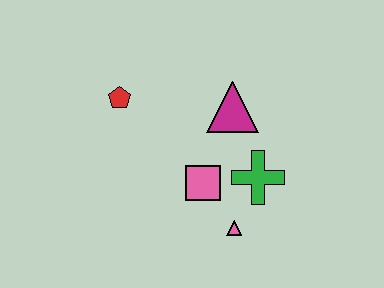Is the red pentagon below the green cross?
No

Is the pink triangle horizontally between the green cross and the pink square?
Yes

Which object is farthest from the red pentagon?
The pink triangle is farthest from the red pentagon.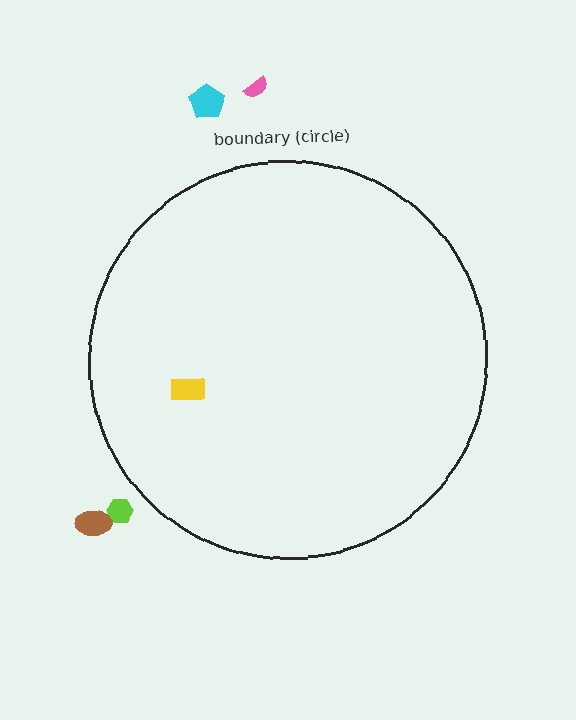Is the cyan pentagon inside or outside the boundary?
Outside.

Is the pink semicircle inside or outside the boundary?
Outside.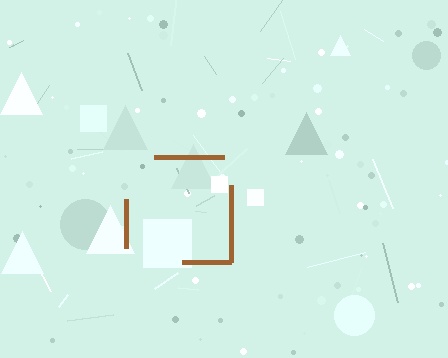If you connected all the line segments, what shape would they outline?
They would outline a square.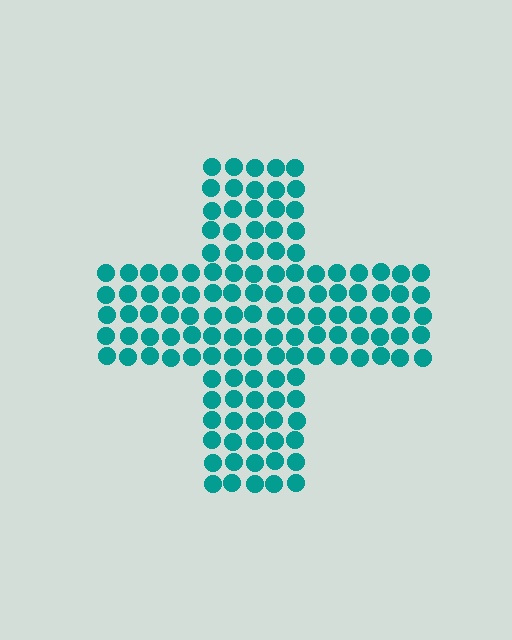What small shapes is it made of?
It is made of small circles.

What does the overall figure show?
The overall figure shows a cross.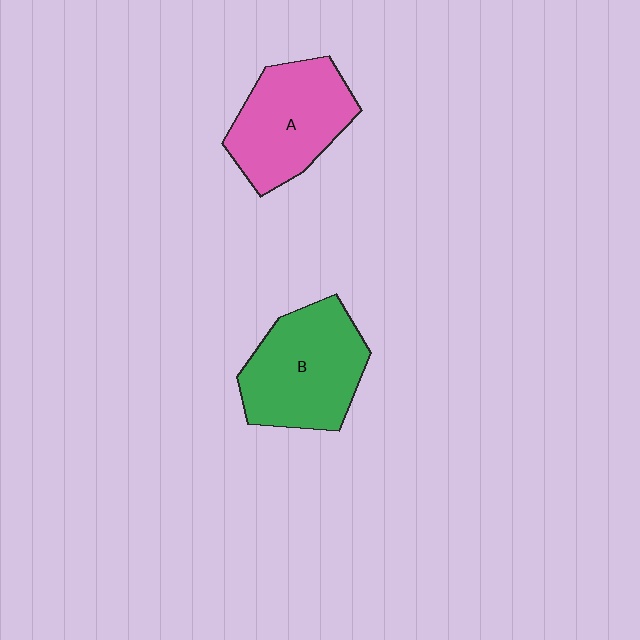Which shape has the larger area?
Shape B (green).